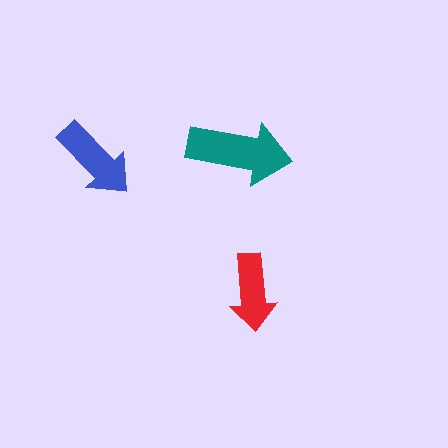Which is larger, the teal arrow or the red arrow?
The teal one.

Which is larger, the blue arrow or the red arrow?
The blue one.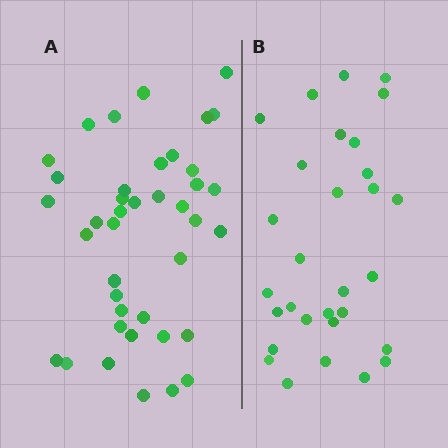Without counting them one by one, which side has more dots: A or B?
Region A (the left region) has more dots.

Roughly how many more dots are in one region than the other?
Region A has roughly 10 or so more dots than region B.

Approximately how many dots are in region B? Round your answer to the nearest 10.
About 30 dots.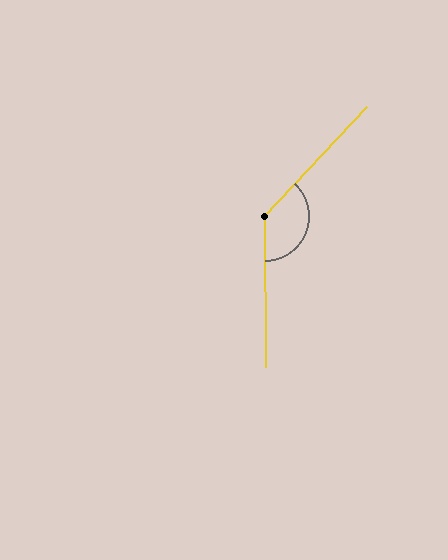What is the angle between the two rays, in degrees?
Approximately 136 degrees.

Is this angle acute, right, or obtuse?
It is obtuse.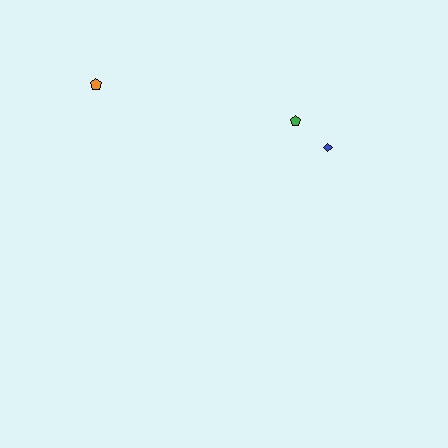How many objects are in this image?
There are 3 objects.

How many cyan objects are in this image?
There are no cyan objects.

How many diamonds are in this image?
There is 1 diamond.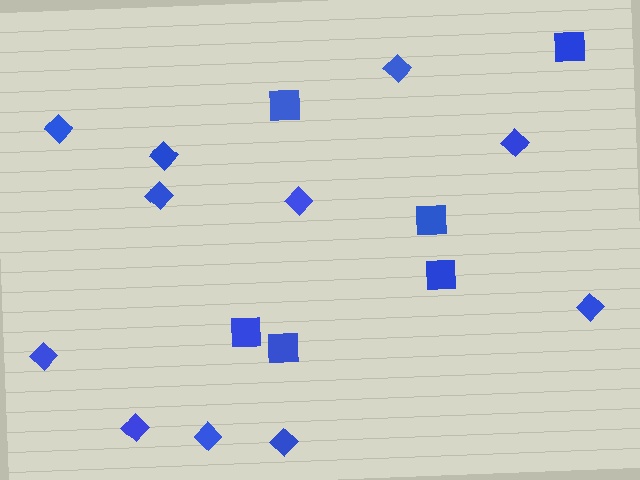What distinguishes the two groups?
There are 2 groups: one group of diamonds (11) and one group of squares (6).